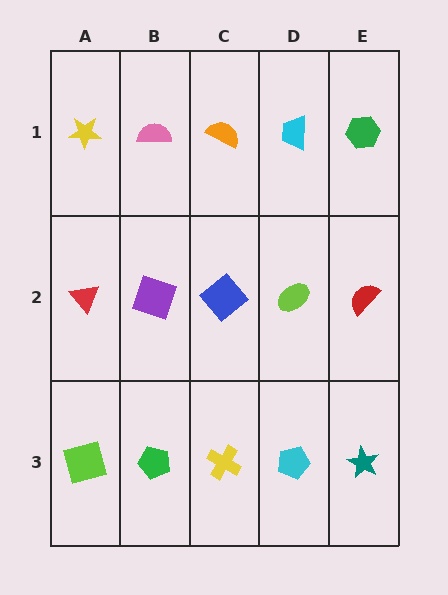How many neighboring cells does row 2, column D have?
4.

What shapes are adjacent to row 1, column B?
A purple square (row 2, column B), a yellow star (row 1, column A), an orange semicircle (row 1, column C).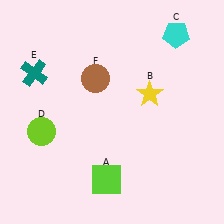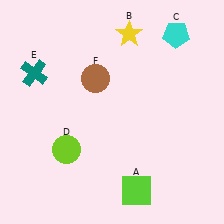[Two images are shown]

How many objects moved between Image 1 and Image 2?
3 objects moved between the two images.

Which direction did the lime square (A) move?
The lime square (A) moved right.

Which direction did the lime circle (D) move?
The lime circle (D) moved right.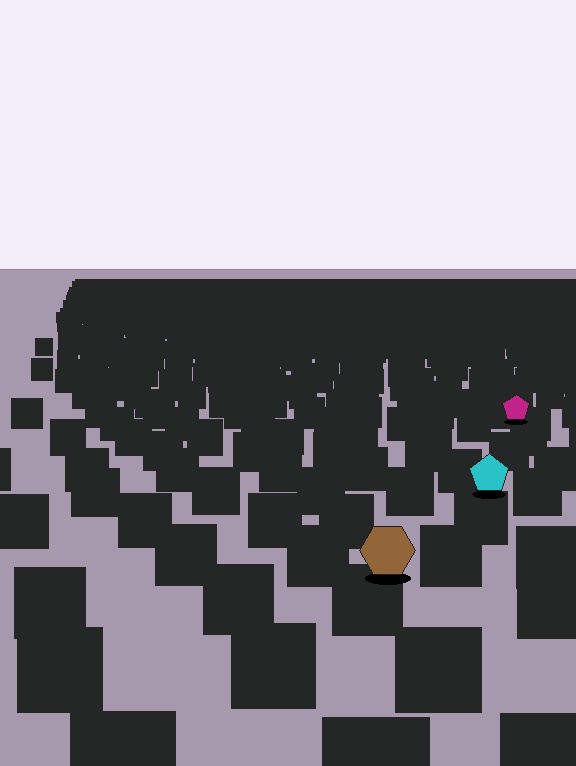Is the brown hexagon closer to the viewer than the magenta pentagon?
Yes. The brown hexagon is closer — you can tell from the texture gradient: the ground texture is coarser near it.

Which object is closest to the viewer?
The brown hexagon is closest. The texture marks near it are larger and more spread out.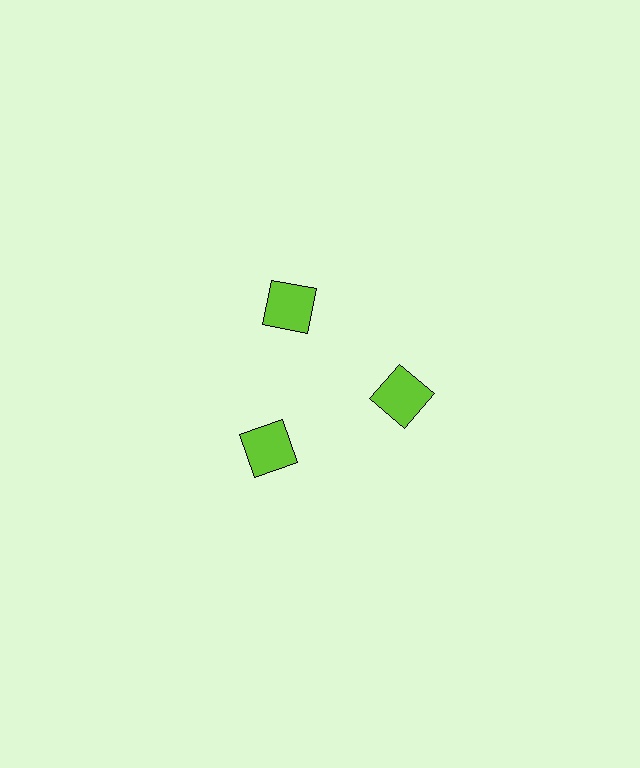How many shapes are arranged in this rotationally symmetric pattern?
There are 3 shapes, arranged in 3 groups of 1.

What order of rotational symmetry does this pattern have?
This pattern has 3-fold rotational symmetry.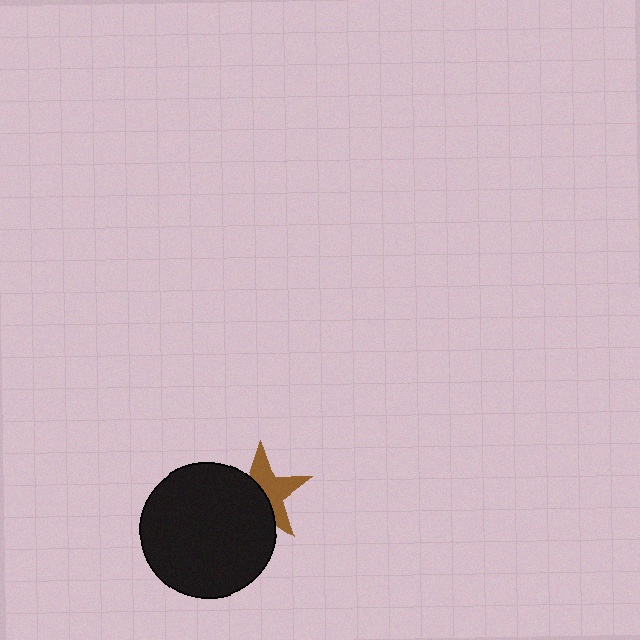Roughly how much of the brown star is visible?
About half of it is visible (roughly 51%).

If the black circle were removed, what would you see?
You would see the complete brown star.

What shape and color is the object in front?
The object in front is a black circle.